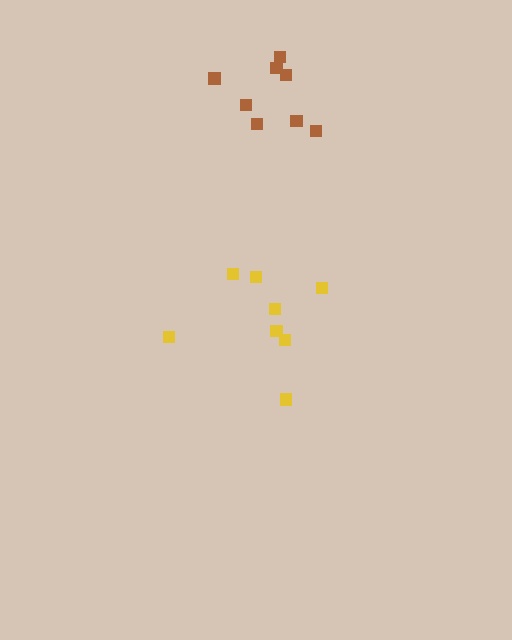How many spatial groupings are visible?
There are 2 spatial groupings.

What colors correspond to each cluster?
The clusters are colored: yellow, brown.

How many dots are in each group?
Group 1: 8 dots, Group 2: 8 dots (16 total).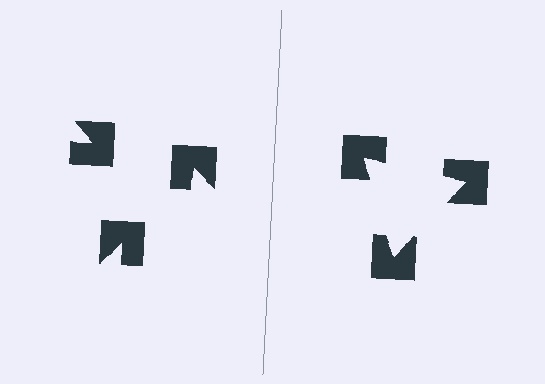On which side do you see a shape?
An illusory triangle appears on the right side. On the left side the wedge cuts are rotated, so no coherent shape forms.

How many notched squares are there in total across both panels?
6 — 3 on each side.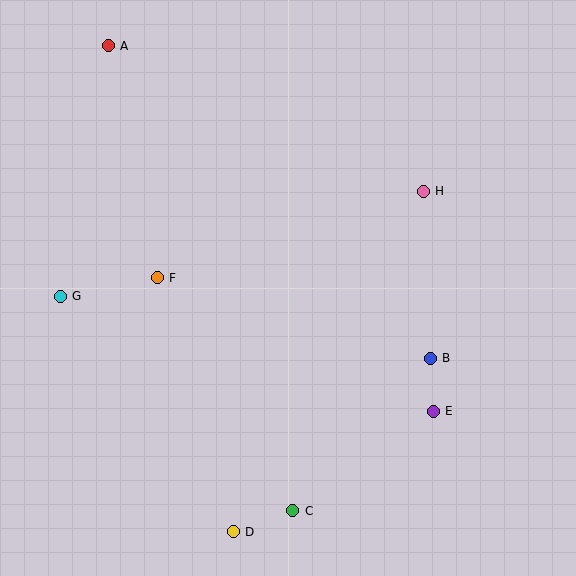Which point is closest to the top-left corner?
Point A is closest to the top-left corner.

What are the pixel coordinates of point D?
Point D is at (233, 532).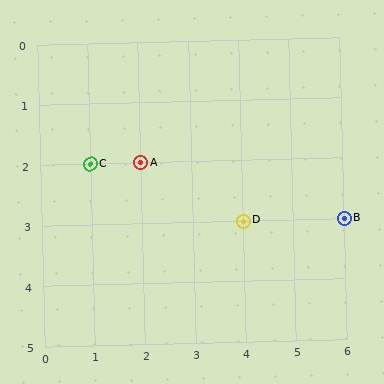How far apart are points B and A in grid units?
Points B and A are 4 columns and 1 row apart (about 4.1 grid units diagonally).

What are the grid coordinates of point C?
Point C is at grid coordinates (1, 2).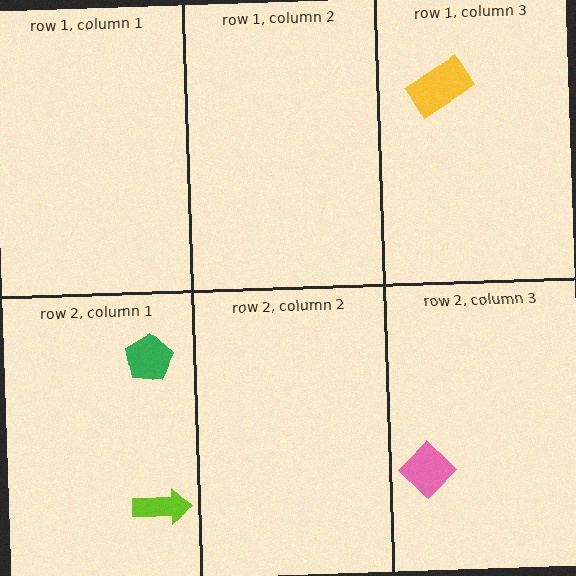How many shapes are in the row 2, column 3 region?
1.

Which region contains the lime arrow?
The row 2, column 1 region.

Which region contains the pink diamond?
The row 2, column 3 region.